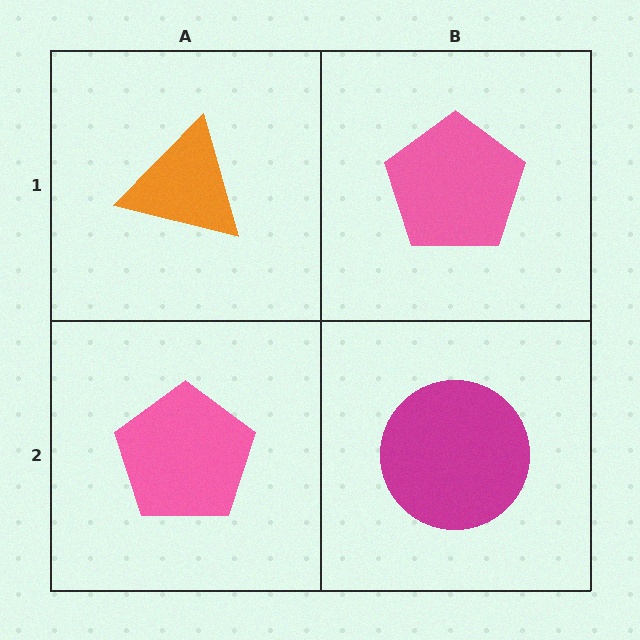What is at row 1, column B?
A pink pentagon.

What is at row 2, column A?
A pink pentagon.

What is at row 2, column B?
A magenta circle.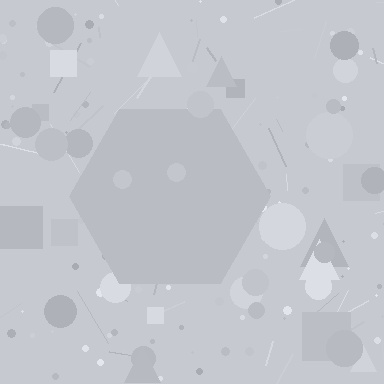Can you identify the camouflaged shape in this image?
The camouflaged shape is a hexagon.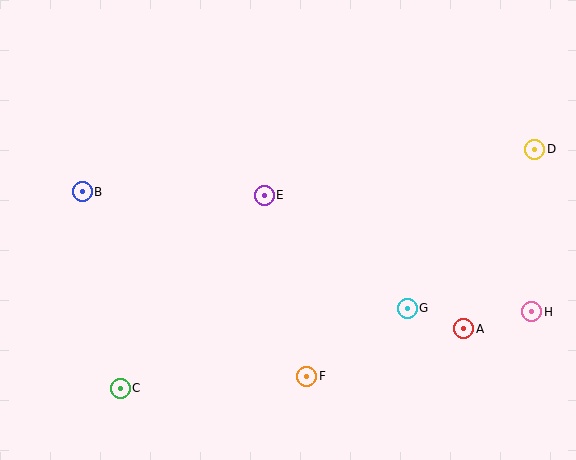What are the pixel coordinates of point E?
Point E is at (264, 195).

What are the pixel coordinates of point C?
Point C is at (120, 388).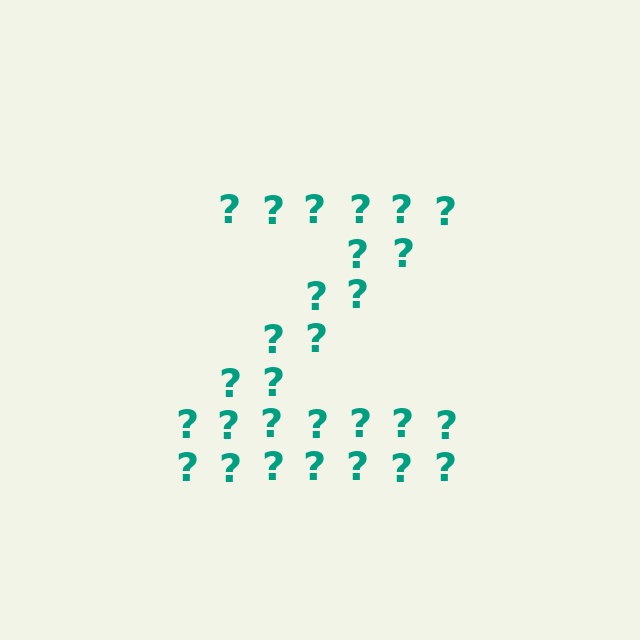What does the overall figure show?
The overall figure shows the letter Z.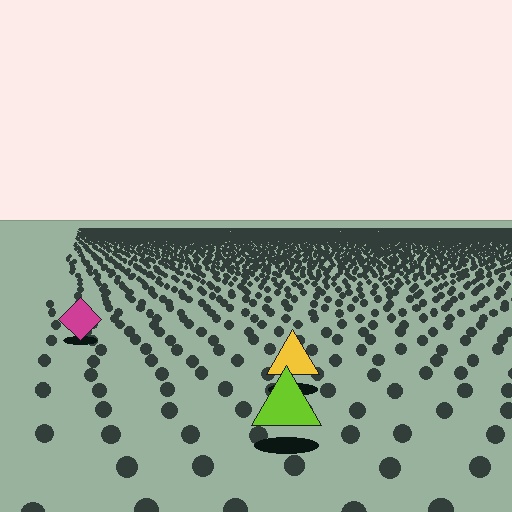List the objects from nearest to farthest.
From nearest to farthest: the lime triangle, the yellow triangle, the magenta diamond.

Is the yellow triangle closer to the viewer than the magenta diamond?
Yes. The yellow triangle is closer — you can tell from the texture gradient: the ground texture is coarser near it.